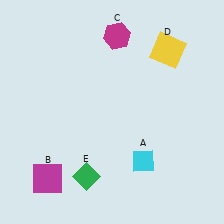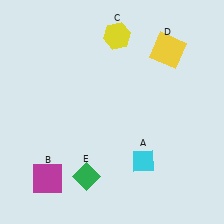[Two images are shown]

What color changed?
The hexagon (C) changed from magenta in Image 1 to yellow in Image 2.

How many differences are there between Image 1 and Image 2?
There is 1 difference between the two images.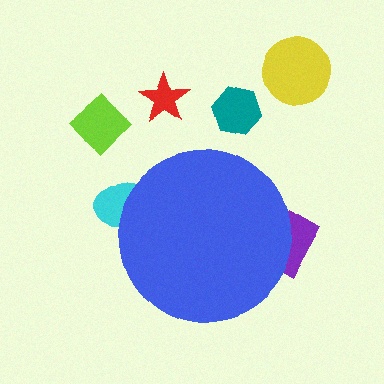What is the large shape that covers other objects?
A blue circle.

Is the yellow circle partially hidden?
No, the yellow circle is fully visible.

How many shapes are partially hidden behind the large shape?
2 shapes are partially hidden.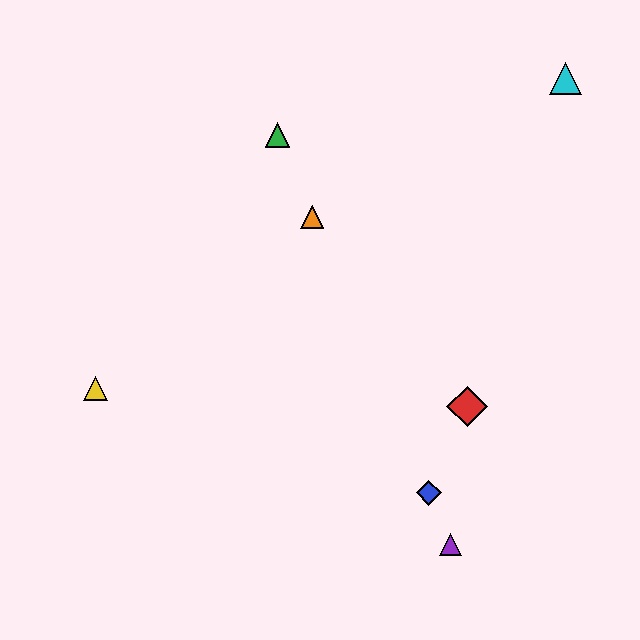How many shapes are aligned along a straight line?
4 shapes (the blue diamond, the green triangle, the purple triangle, the orange triangle) are aligned along a straight line.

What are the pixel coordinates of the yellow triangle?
The yellow triangle is at (95, 389).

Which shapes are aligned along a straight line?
The blue diamond, the green triangle, the purple triangle, the orange triangle are aligned along a straight line.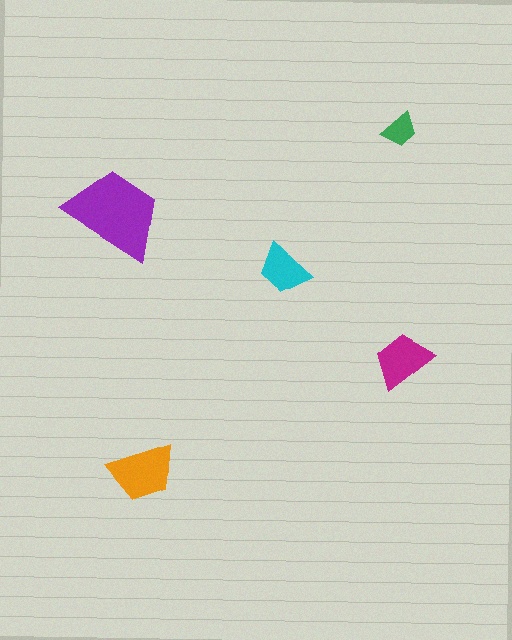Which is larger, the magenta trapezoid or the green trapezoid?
The magenta one.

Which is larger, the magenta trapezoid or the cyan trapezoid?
The magenta one.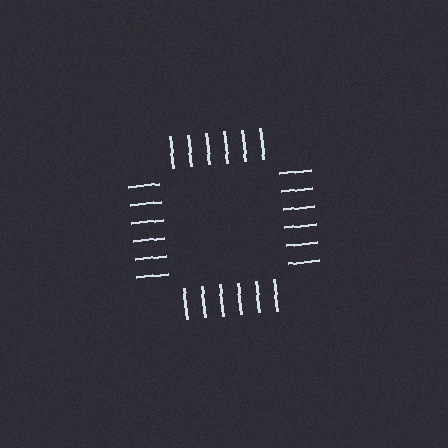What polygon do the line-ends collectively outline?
An illusory square — the line segments terminate on its edges but no continuous stroke is drawn.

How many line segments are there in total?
24 — 6 along each of the 4 edges.